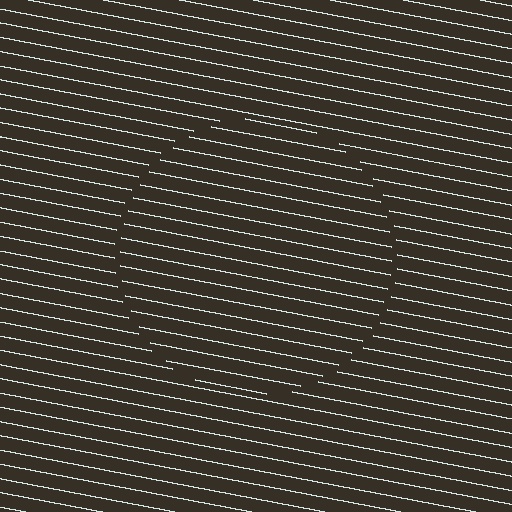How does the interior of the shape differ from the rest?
The interior of the shape contains the same grating, shifted by half a period — the contour is defined by the phase discontinuity where line-ends from the inner and outer gratings abut.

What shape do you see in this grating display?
An illusory circle. The interior of the shape contains the same grating, shifted by half a period — the contour is defined by the phase discontinuity where line-ends from the inner and outer gratings abut.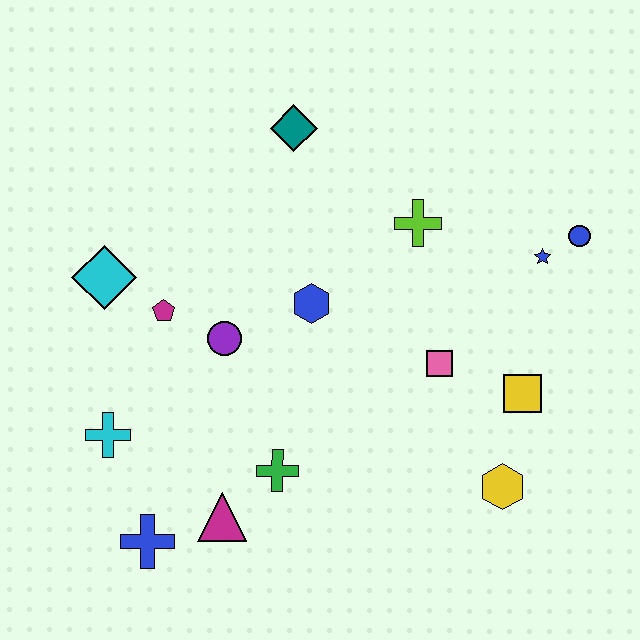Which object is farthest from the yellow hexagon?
The cyan diamond is farthest from the yellow hexagon.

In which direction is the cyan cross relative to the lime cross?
The cyan cross is to the left of the lime cross.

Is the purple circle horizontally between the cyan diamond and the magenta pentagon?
No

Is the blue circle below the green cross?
No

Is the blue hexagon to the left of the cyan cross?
No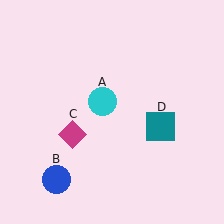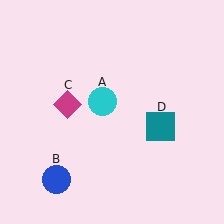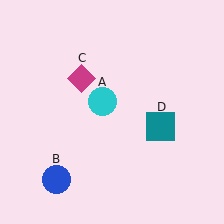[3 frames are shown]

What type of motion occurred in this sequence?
The magenta diamond (object C) rotated clockwise around the center of the scene.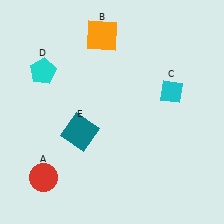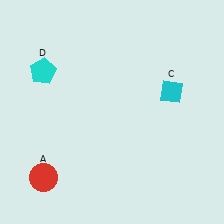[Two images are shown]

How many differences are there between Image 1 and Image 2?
There are 2 differences between the two images.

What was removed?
The orange square (B), the teal square (E) were removed in Image 2.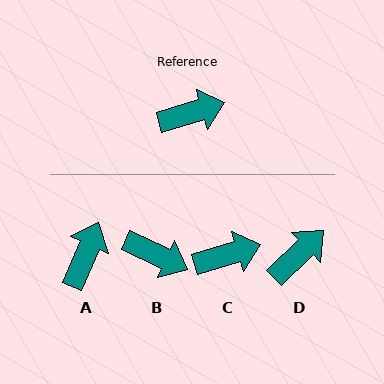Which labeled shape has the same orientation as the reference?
C.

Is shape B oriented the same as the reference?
No, it is off by about 42 degrees.